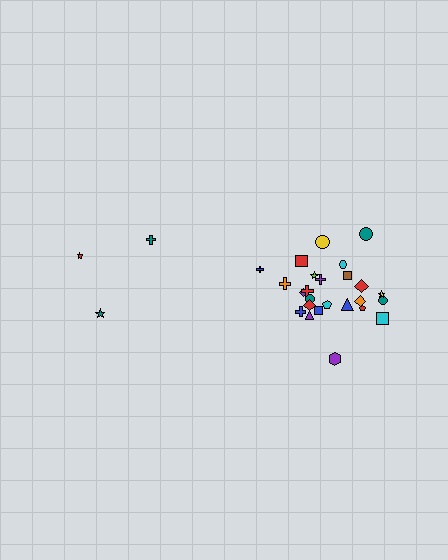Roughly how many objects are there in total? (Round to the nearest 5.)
Roughly 30 objects in total.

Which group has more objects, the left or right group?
The right group.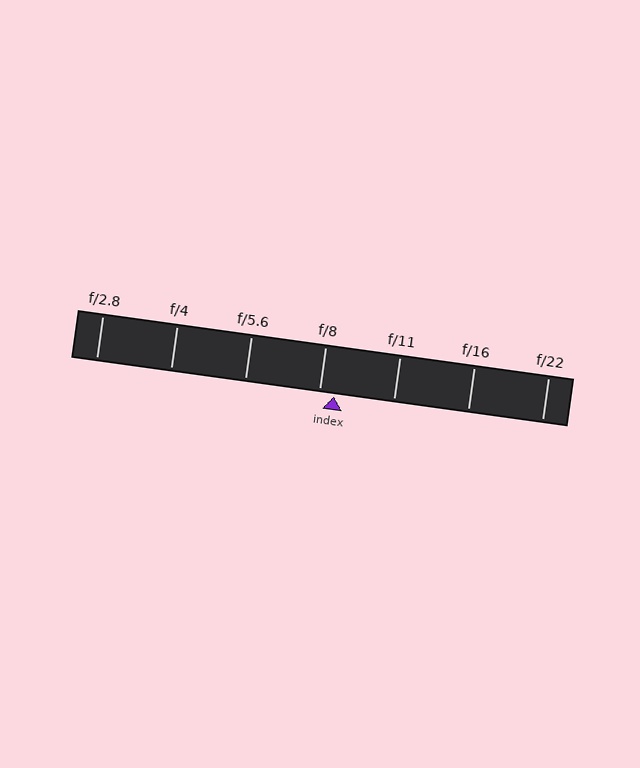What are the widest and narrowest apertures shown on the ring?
The widest aperture shown is f/2.8 and the narrowest is f/22.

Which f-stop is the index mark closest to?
The index mark is closest to f/8.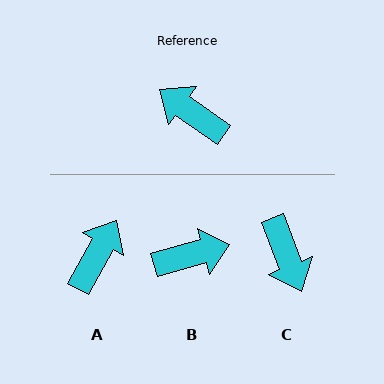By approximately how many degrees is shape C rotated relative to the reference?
Approximately 147 degrees counter-clockwise.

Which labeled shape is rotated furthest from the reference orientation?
C, about 147 degrees away.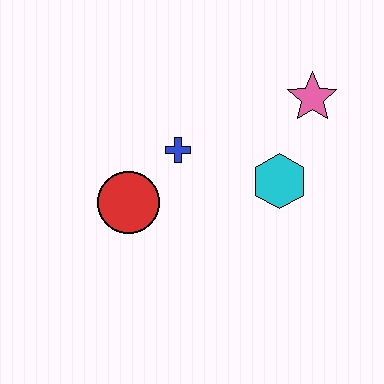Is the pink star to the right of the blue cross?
Yes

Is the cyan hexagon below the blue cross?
Yes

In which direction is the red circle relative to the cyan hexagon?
The red circle is to the left of the cyan hexagon.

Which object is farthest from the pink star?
The red circle is farthest from the pink star.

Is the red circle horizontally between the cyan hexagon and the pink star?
No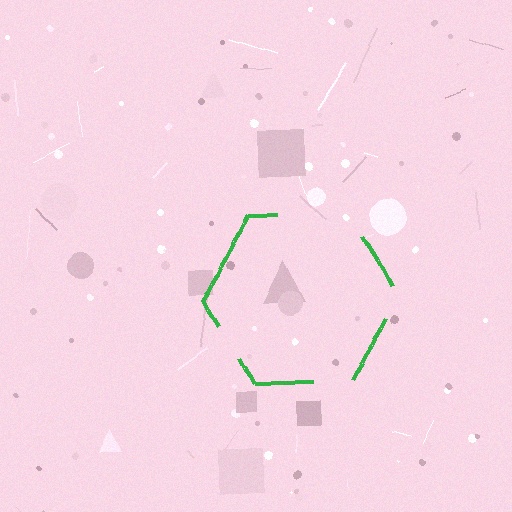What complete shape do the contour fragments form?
The contour fragments form a hexagon.